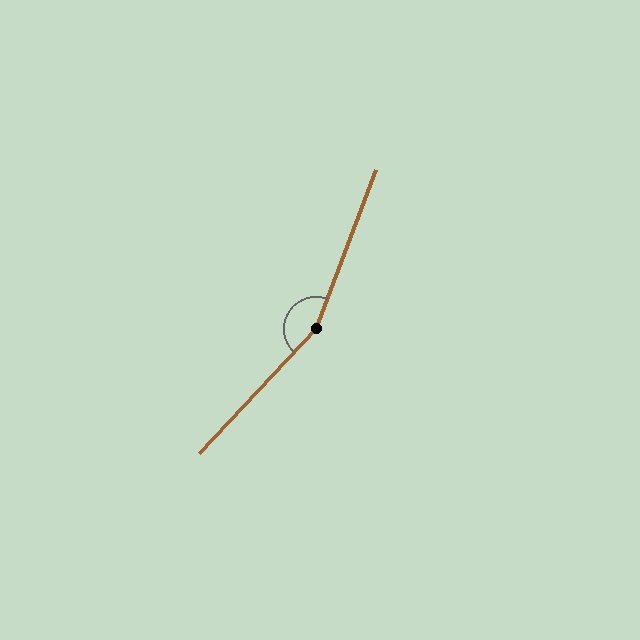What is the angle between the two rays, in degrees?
Approximately 158 degrees.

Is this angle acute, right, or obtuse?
It is obtuse.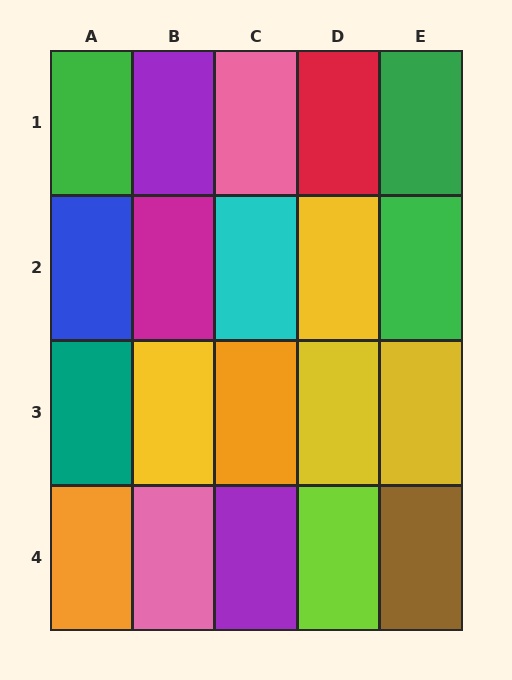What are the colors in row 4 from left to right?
Orange, pink, purple, lime, brown.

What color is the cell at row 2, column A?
Blue.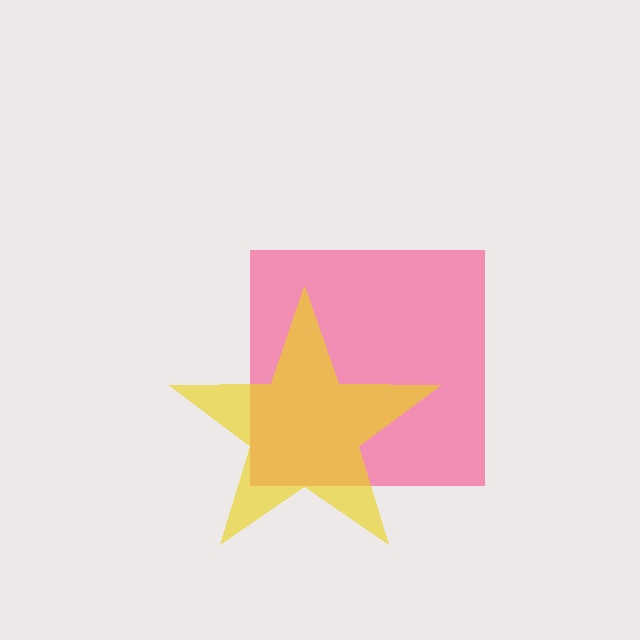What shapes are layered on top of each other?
The layered shapes are: a pink square, a yellow star.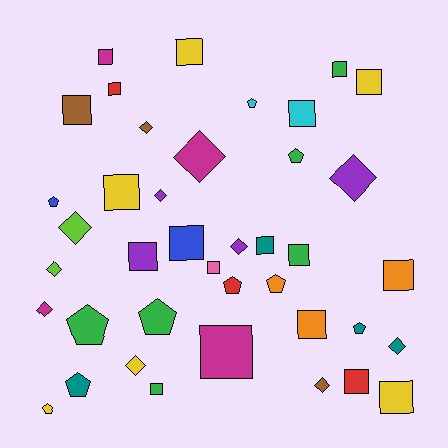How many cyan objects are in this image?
There are 2 cyan objects.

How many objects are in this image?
There are 40 objects.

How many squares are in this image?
There are 19 squares.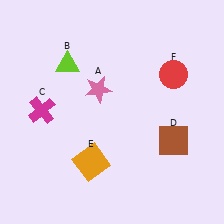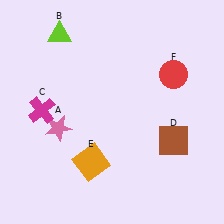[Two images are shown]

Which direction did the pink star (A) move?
The pink star (A) moved left.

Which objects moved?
The objects that moved are: the pink star (A), the lime triangle (B).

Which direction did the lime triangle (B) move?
The lime triangle (B) moved up.